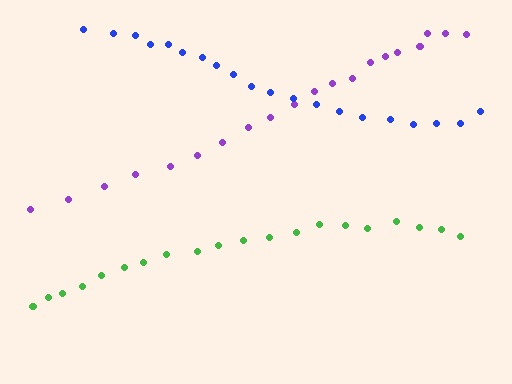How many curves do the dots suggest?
There are 3 distinct paths.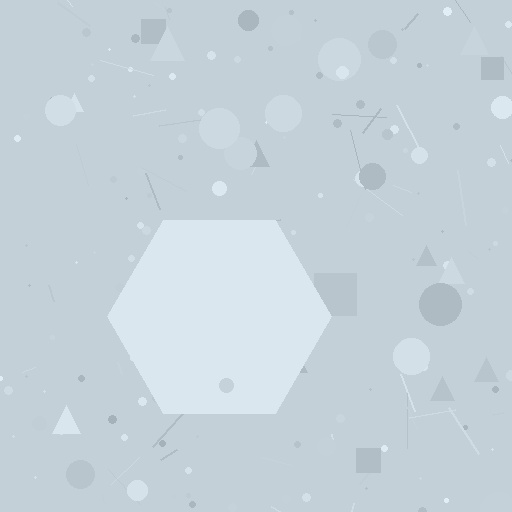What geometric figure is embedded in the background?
A hexagon is embedded in the background.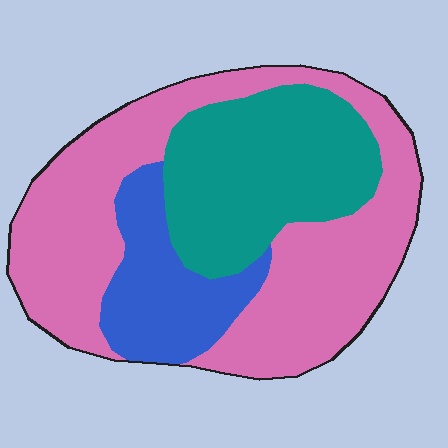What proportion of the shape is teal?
Teal takes up between a sixth and a third of the shape.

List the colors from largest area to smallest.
From largest to smallest: pink, teal, blue.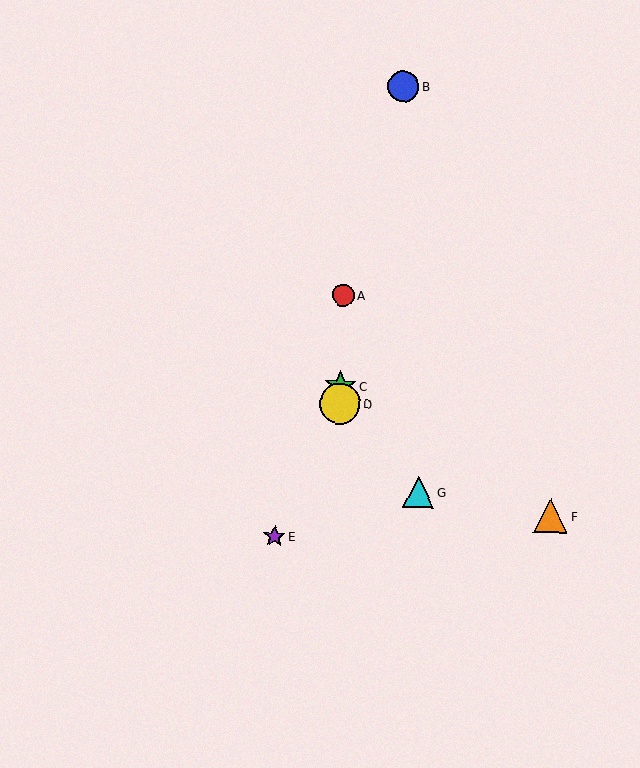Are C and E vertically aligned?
No, C is at x≈340 and E is at x≈275.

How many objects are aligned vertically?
3 objects (A, C, D) are aligned vertically.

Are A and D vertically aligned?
Yes, both are at x≈343.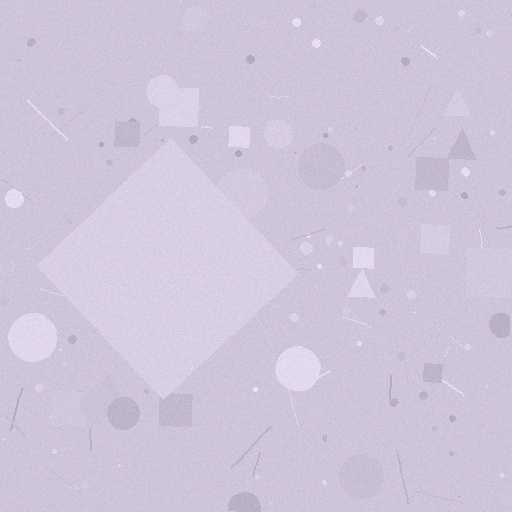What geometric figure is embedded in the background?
A diamond is embedded in the background.